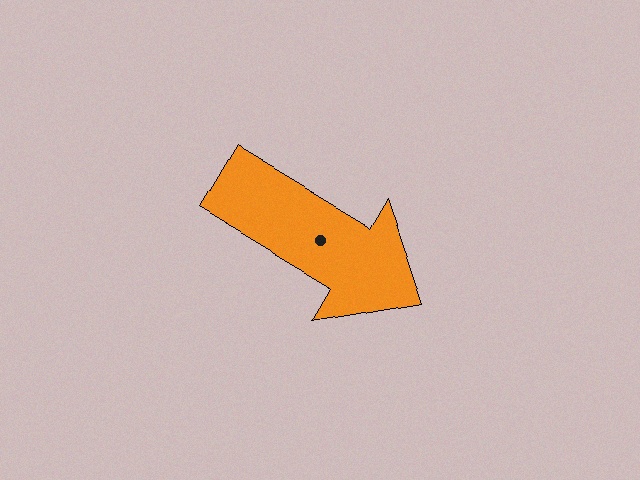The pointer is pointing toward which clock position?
Roughly 4 o'clock.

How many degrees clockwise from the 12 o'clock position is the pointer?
Approximately 121 degrees.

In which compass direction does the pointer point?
Southeast.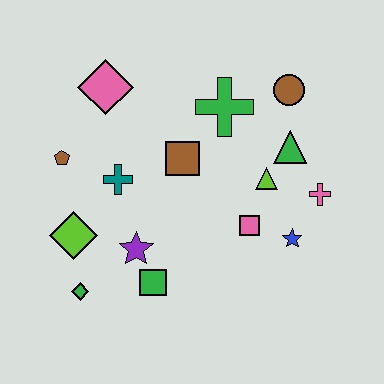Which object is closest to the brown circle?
The green triangle is closest to the brown circle.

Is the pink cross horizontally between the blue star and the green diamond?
No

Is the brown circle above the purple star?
Yes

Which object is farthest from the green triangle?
The green diamond is farthest from the green triangle.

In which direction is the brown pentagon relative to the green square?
The brown pentagon is above the green square.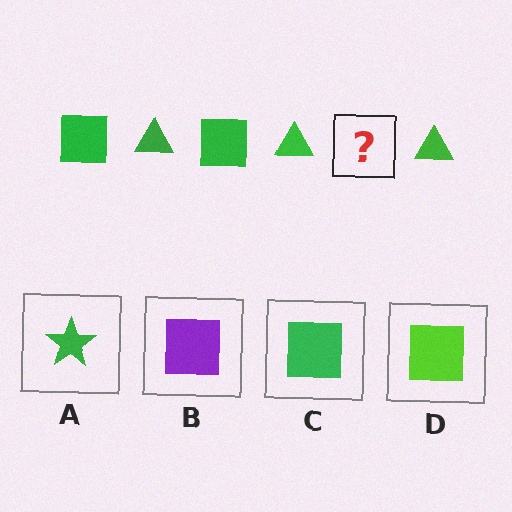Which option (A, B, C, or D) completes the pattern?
C.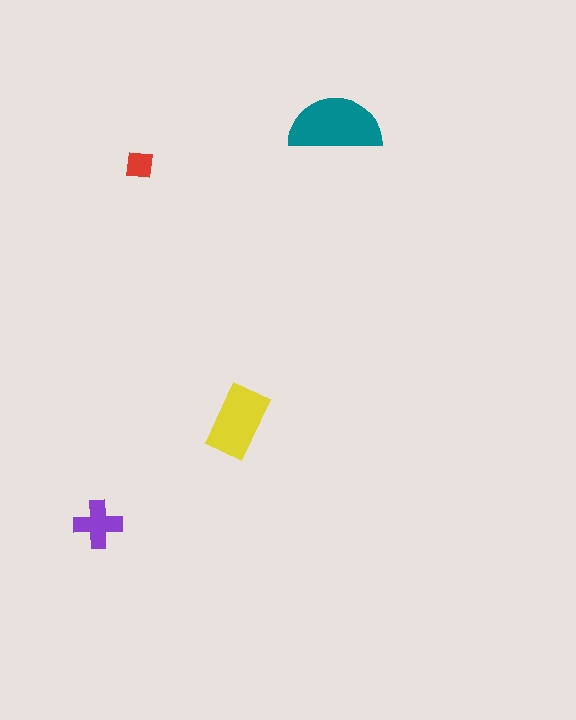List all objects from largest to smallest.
The teal semicircle, the yellow rectangle, the purple cross, the red square.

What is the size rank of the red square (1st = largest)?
4th.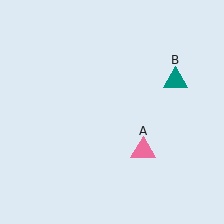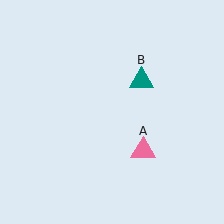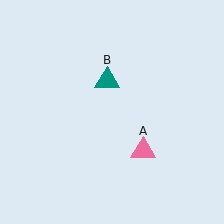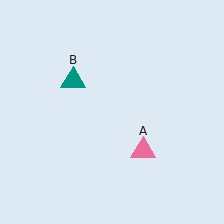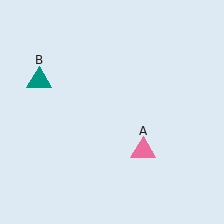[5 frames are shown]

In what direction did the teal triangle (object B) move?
The teal triangle (object B) moved left.